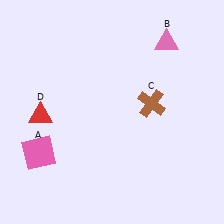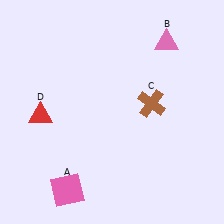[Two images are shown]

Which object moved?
The pink square (A) moved down.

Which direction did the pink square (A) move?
The pink square (A) moved down.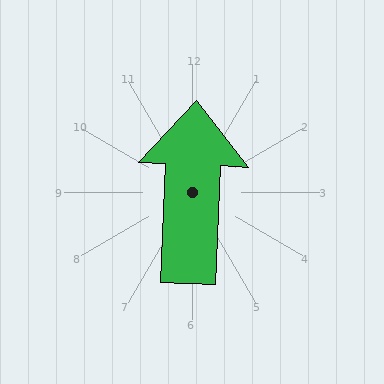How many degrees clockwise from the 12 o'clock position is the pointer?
Approximately 3 degrees.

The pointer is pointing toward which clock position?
Roughly 12 o'clock.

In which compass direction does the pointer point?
North.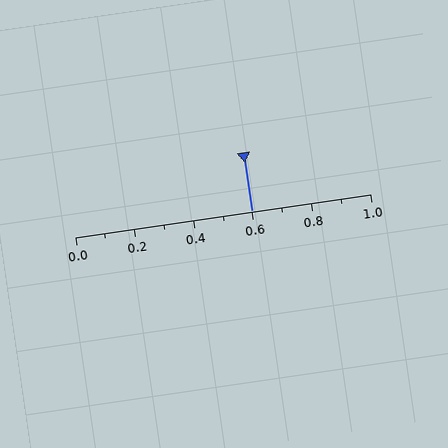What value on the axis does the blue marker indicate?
The marker indicates approximately 0.6.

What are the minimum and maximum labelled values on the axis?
The axis runs from 0.0 to 1.0.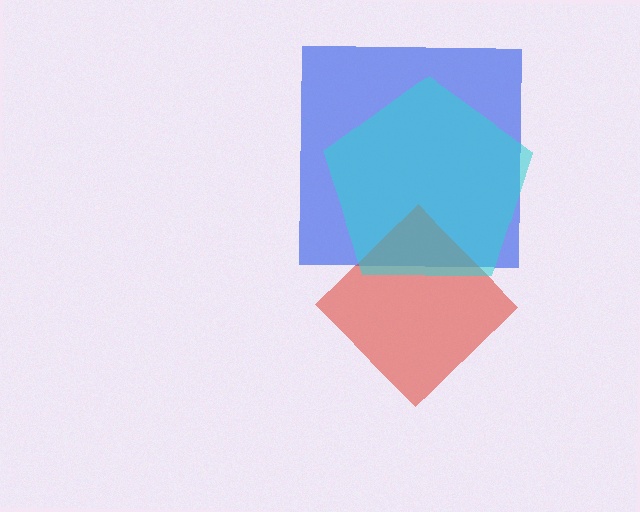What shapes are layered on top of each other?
The layered shapes are: a blue square, a red diamond, a cyan pentagon.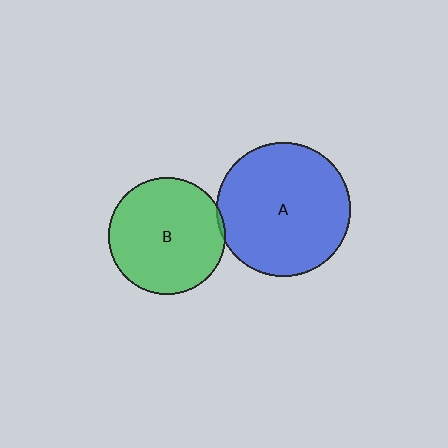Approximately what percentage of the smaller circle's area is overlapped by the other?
Approximately 5%.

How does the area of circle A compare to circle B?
Approximately 1.3 times.